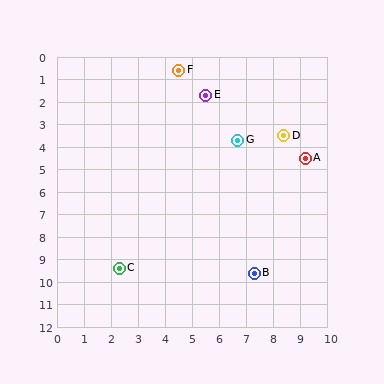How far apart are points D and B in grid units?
Points D and B are about 6.2 grid units apart.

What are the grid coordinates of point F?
Point F is at approximately (4.5, 0.6).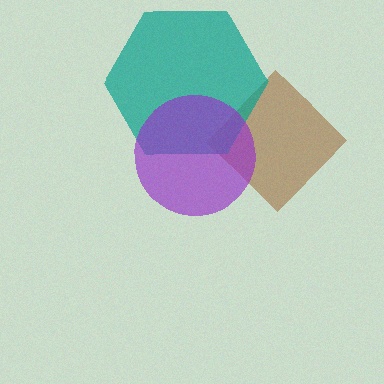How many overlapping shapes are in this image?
There are 3 overlapping shapes in the image.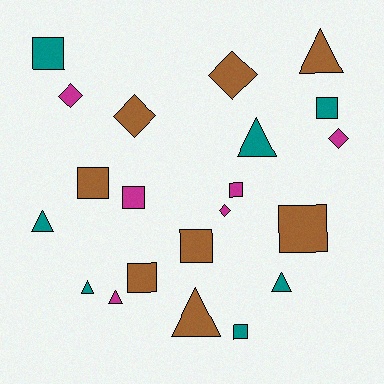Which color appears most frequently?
Brown, with 8 objects.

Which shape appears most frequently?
Square, with 9 objects.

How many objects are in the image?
There are 21 objects.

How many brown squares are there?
There are 4 brown squares.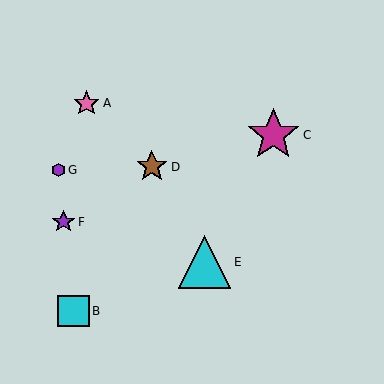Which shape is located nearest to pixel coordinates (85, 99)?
The pink star (labeled A) at (86, 103) is nearest to that location.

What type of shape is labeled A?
Shape A is a pink star.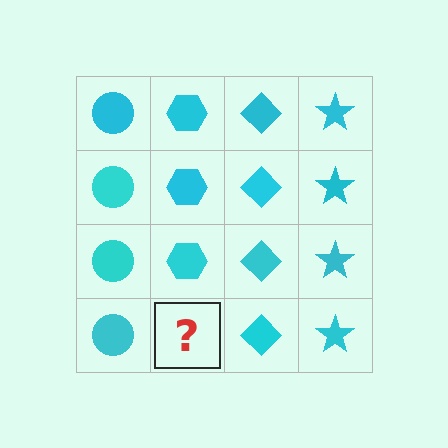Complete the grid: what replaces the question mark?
The question mark should be replaced with a cyan hexagon.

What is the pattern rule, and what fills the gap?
The rule is that each column has a consistent shape. The gap should be filled with a cyan hexagon.